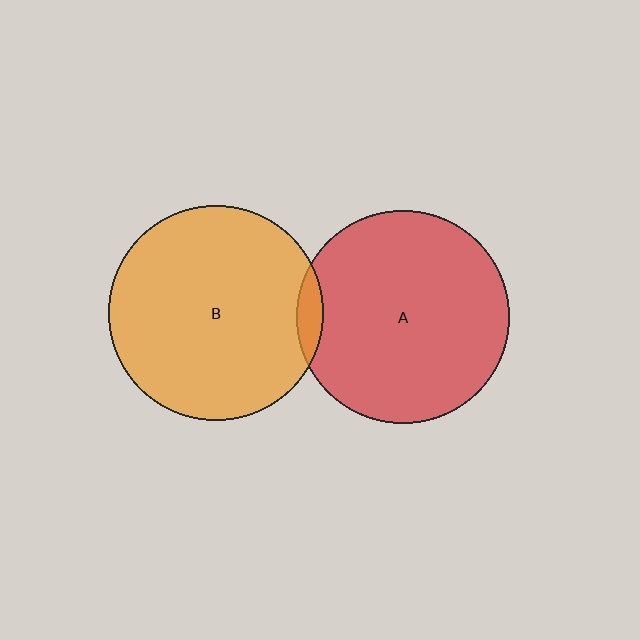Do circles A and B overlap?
Yes.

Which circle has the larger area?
Circle B (orange).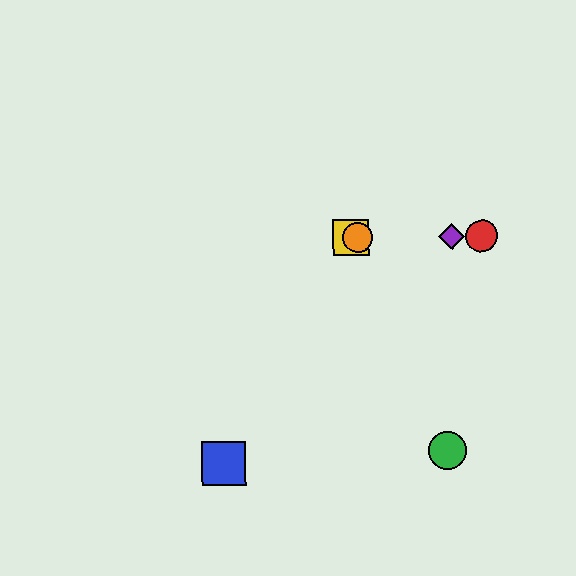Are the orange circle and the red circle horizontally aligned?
Yes, both are at y≈238.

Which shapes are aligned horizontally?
The red circle, the yellow square, the purple diamond, the orange circle are aligned horizontally.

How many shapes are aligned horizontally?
4 shapes (the red circle, the yellow square, the purple diamond, the orange circle) are aligned horizontally.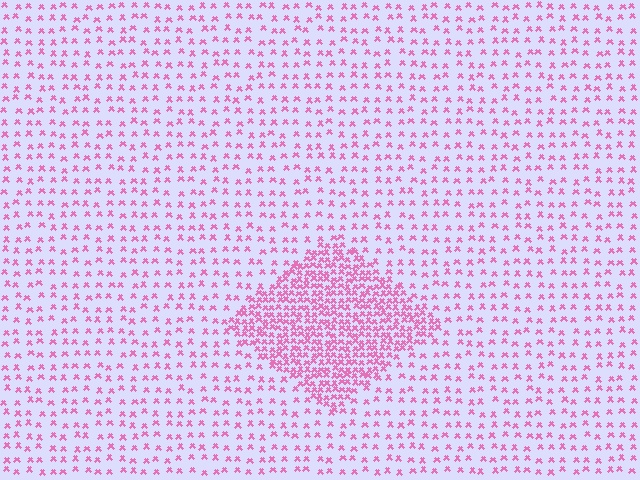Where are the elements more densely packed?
The elements are more densely packed inside the diamond boundary.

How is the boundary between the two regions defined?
The boundary is defined by a change in element density (approximately 2.8x ratio). All elements are the same color, size, and shape.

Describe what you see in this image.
The image contains small pink elements arranged at two different densities. A diamond-shaped region is visible where the elements are more densely packed than the surrounding area.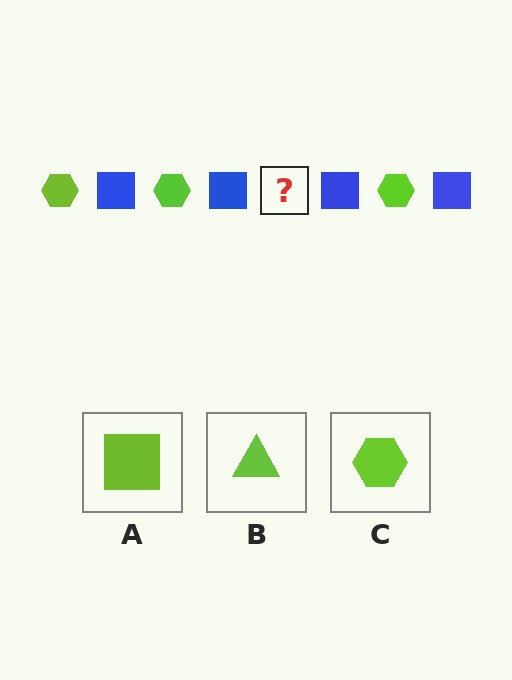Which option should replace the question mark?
Option C.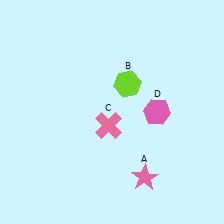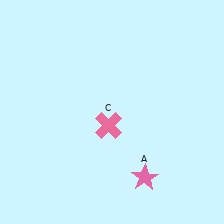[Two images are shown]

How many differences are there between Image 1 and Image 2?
There are 2 differences between the two images.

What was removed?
The lime hexagon (B), the pink hexagon (D) were removed in Image 2.